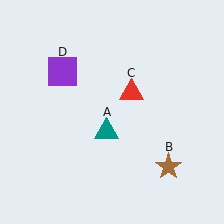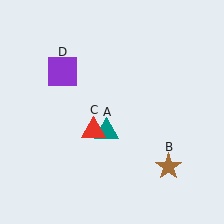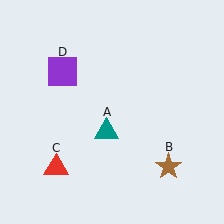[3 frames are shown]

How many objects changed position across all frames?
1 object changed position: red triangle (object C).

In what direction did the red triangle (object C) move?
The red triangle (object C) moved down and to the left.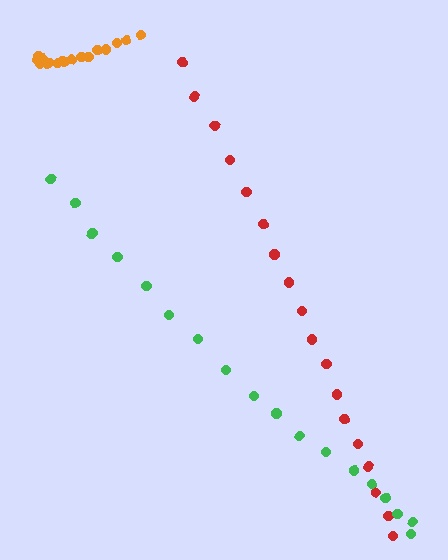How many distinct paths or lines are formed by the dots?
There are 3 distinct paths.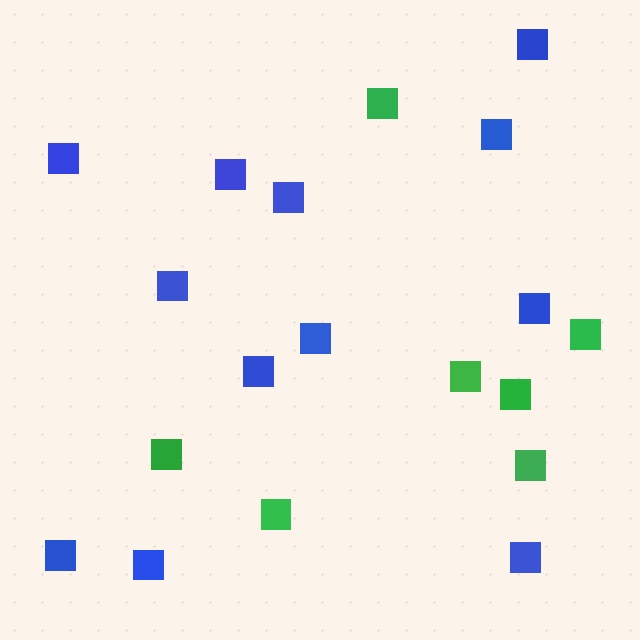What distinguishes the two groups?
There are 2 groups: one group of blue squares (12) and one group of green squares (7).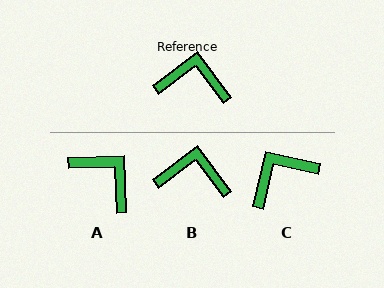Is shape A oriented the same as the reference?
No, it is off by about 34 degrees.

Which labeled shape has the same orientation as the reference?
B.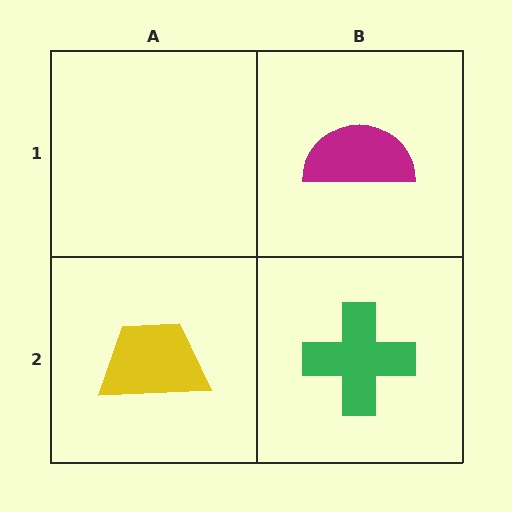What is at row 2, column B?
A green cross.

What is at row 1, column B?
A magenta semicircle.